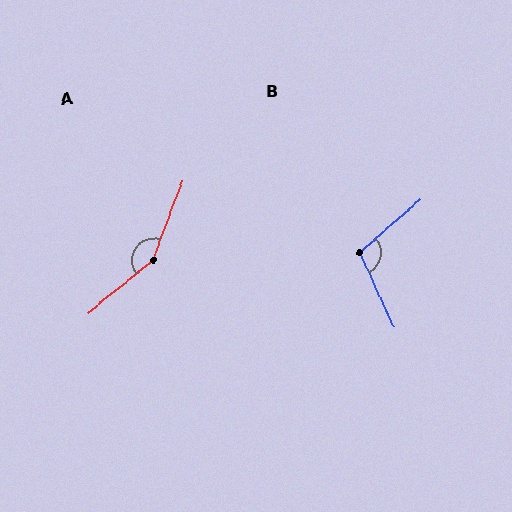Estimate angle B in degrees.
Approximately 107 degrees.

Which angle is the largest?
A, at approximately 150 degrees.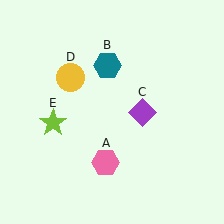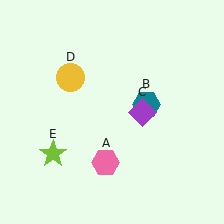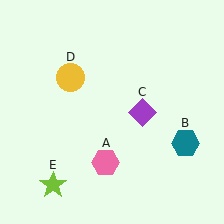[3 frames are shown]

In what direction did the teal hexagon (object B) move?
The teal hexagon (object B) moved down and to the right.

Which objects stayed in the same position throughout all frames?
Pink hexagon (object A) and purple diamond (object C) and yellow circle (object D) remained stationary.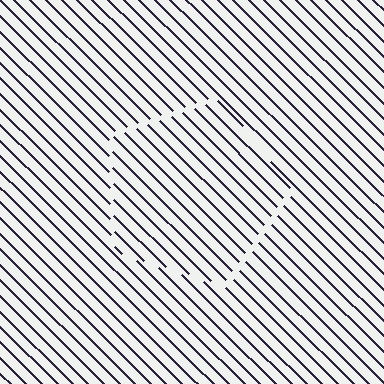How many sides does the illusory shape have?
5 sides — the line-ends trace a pentagon.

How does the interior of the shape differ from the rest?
The interior of the shape contains the same grating, shifted by half a period — the contour is defined by the phase discontinuity where line-ends from the inner and outer gratings abut.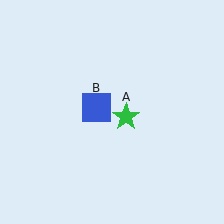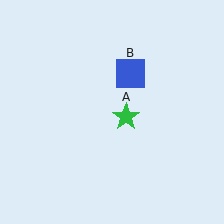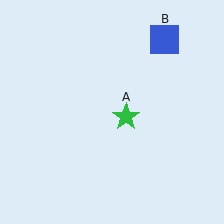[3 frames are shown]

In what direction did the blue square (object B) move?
The blue square (object B) moved up and to the right.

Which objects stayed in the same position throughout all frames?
Green star (object A) remained stationary.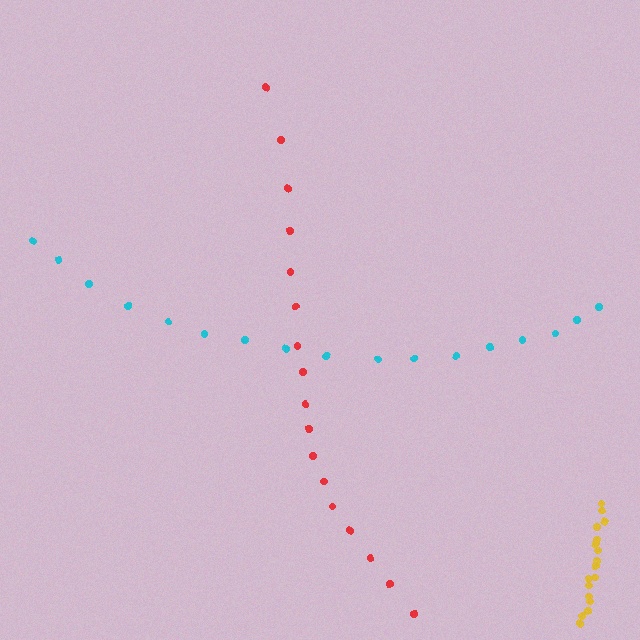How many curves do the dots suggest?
There are 3 distinct paths.